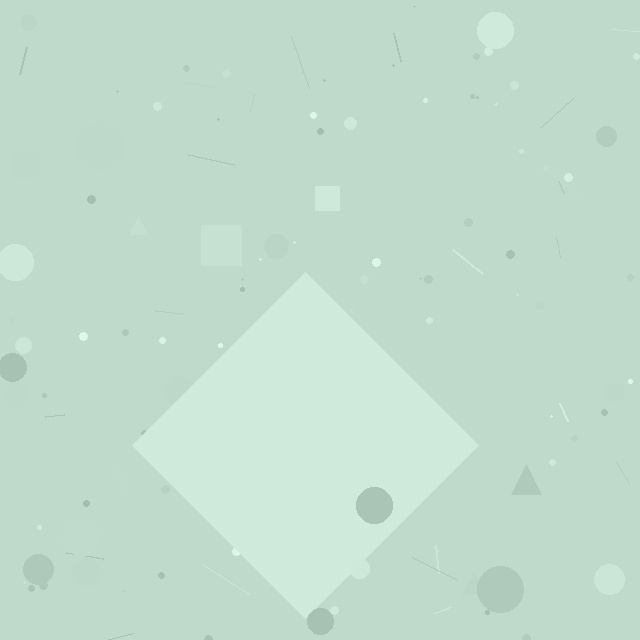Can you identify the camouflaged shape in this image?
The camouflaged shape is a diamond.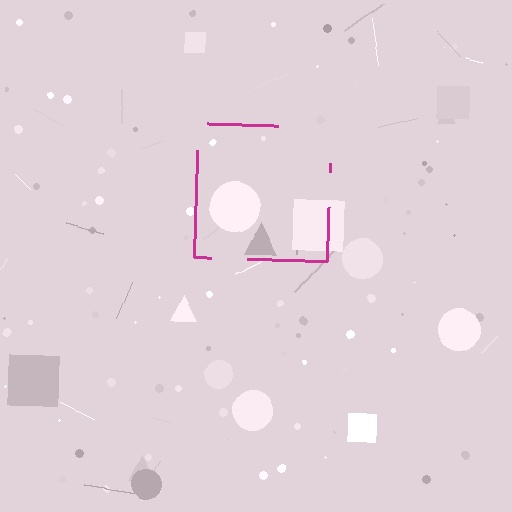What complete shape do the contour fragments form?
The contour fragments form a square.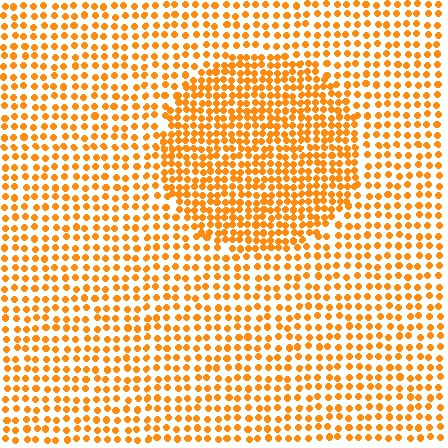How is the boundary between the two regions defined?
The boundary is defined by a change in element density (approximately 1.7x ratio). All elements are the same color, size, and shape.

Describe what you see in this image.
The image contains small orange elements arranged at two different densities. A circle-shaped region is visible where the elements are more densely packed than the surrounding area.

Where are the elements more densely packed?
The elements are more densely packed inside the circle boundary.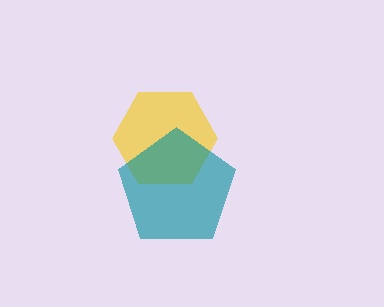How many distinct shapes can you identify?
There are 2 distinct shapes: a yellow hexagon, a teal pentagon.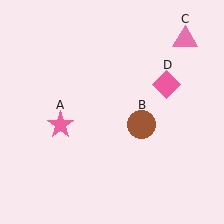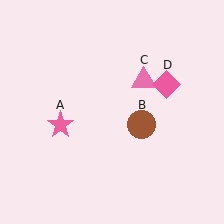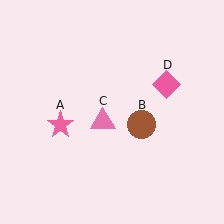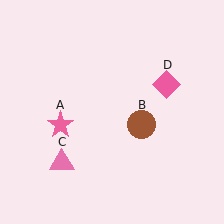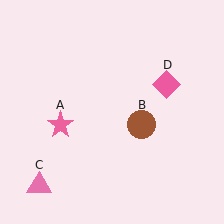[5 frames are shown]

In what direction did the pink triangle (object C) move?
The pink triangle (object C) moved down and to the left.